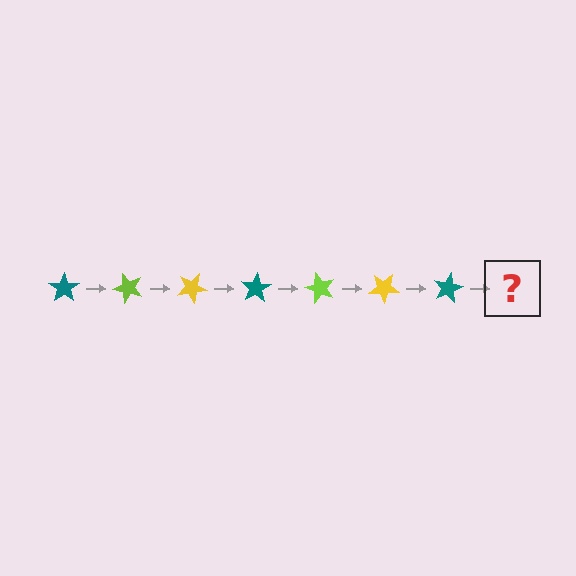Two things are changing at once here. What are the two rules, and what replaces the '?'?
The two rules are that it rotates 50 degrees each step and the color cycles through teal, lime, and yellow. The '?' should be a lime star, rotated 350 degrees from the start.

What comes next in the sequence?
The next element should be a lime star, rotated 350 degrees from the start.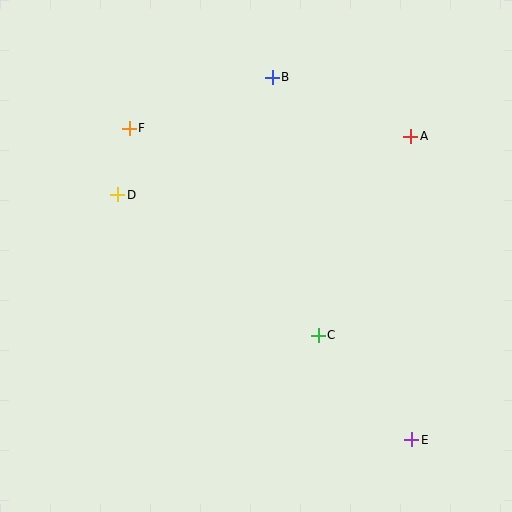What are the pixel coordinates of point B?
Point B is at (272, 77).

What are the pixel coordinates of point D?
Point D is at (118, 195).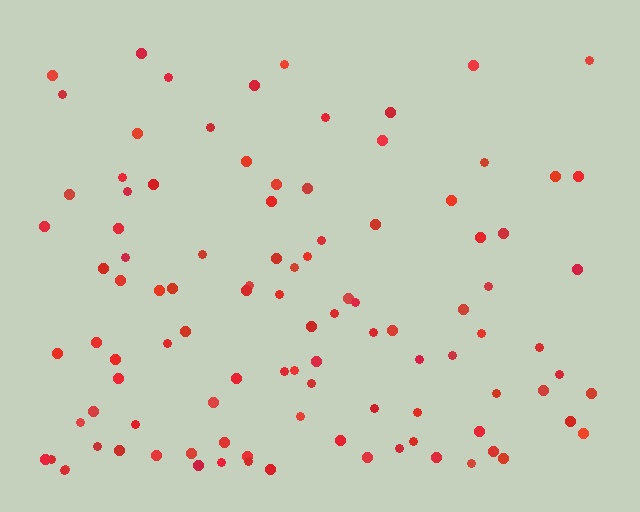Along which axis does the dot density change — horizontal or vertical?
Vertical.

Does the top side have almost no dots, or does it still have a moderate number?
Still a moderate number, just noticeably fewer than the bottom.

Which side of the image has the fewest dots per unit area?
The top.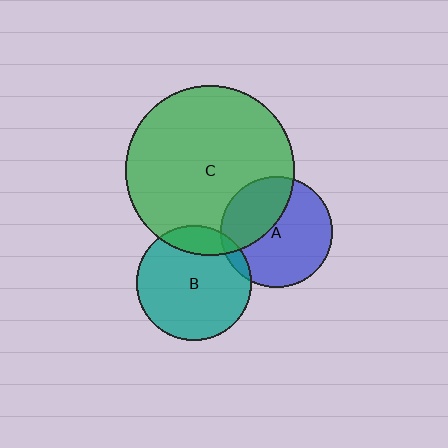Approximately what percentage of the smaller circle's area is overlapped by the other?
Approximately 5%.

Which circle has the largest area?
Circle C (green).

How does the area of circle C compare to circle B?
Approximately 2.2 times.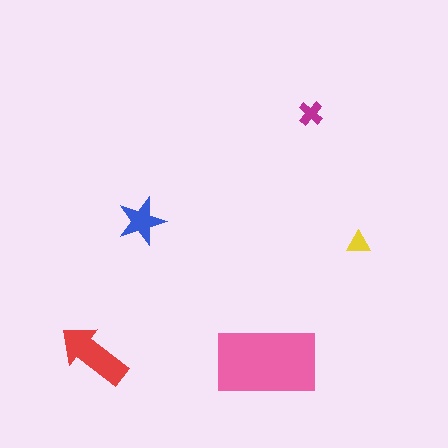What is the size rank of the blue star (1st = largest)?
3rd.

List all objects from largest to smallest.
The pink rectangle, the red arrow, the blue star, the magenta cross, the yellow triangle.